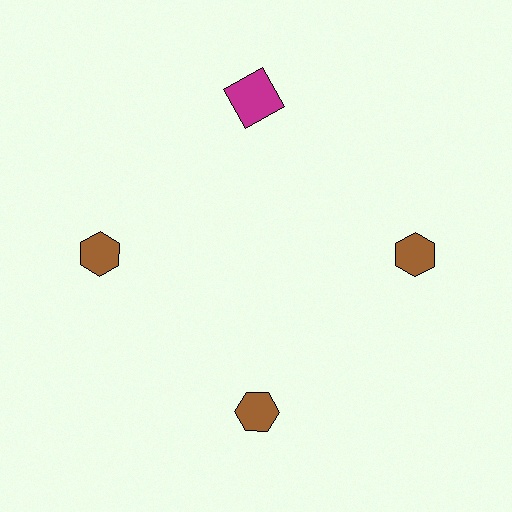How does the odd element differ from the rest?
It differs in both color (magenta instead of brown) and shape (square instead of hexagon).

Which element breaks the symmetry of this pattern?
The magenta square at roughly the 12 o'clock position breaks the symmetry. All other shapes are brown hexagons.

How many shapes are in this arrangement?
There are 4 shapes arranged in a ring pattern.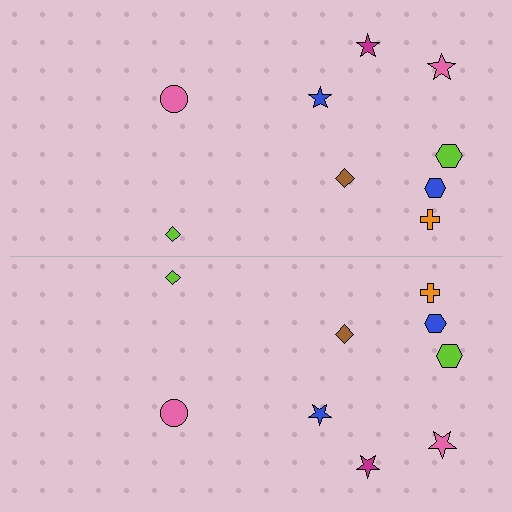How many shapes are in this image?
There are 18 shapes in this image.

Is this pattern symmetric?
Yes, this pattern has bilateral (reflection) symmetry.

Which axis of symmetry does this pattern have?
The pattern has a horizontal axis of symmetry running through the center of the image.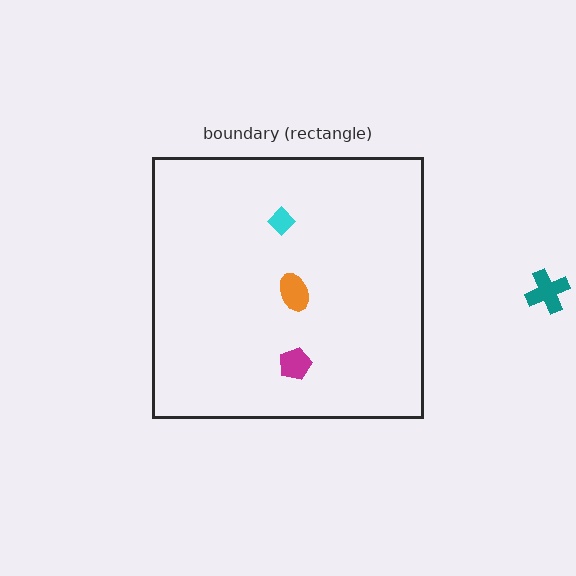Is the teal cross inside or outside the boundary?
Outside.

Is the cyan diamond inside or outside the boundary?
Inside.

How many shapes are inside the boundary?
3 inside, 1 outside.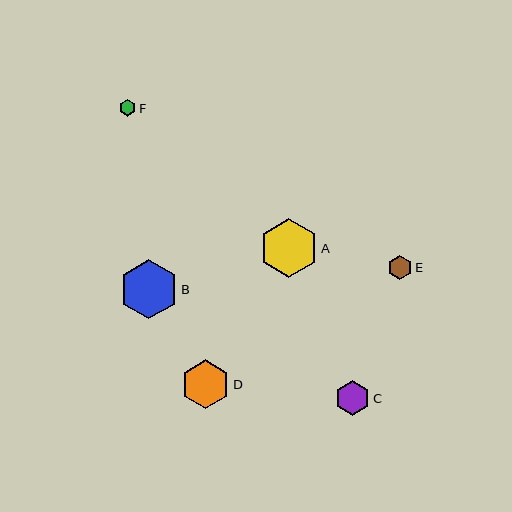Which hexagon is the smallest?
Hexagon F is the smallest with a size of approximately 17 pixels.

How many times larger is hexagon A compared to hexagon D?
Hexagon A is approximately 1.2 times the size of hexagon D.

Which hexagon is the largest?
Hexagon B is the largest with a size of approximately 59 pixels.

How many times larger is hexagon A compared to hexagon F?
Hexagon A is approximately 3.4 times the size of hexagon F.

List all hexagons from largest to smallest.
From largest to smallest: B, A, D, C, E, F.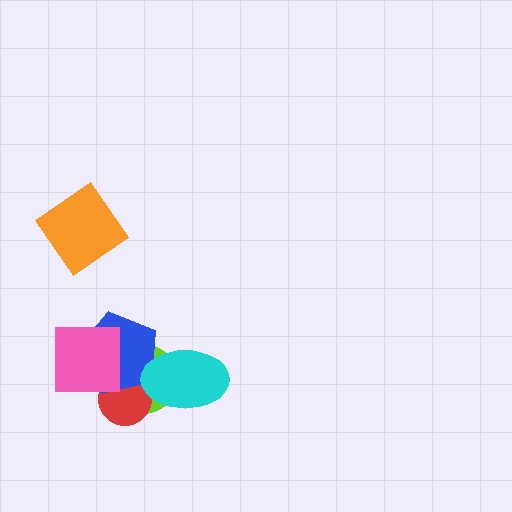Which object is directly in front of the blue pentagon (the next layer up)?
The pink square is directly in front of the blue pentagon.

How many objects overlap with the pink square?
2 objects overlap with the pink square.